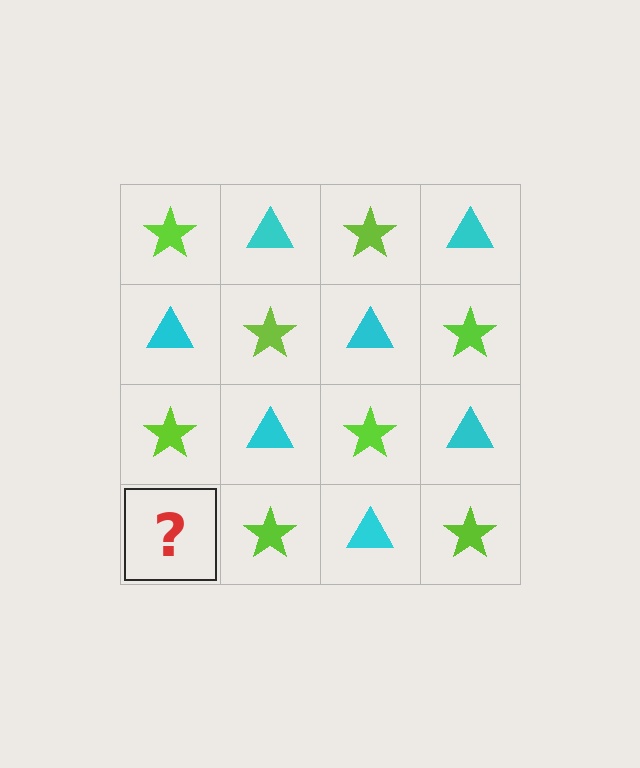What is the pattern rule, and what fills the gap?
The rule is that it alternates lime star and cyan triangle in a checkerboard pattern. The gap should be filled with a cyan triangle.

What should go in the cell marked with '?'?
The missing cell should contain a cyan triangle.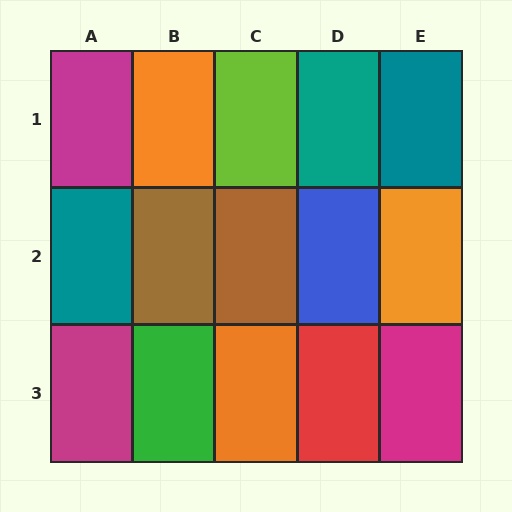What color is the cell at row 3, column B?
Green.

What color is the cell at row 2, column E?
Orange.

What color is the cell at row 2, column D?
Blue.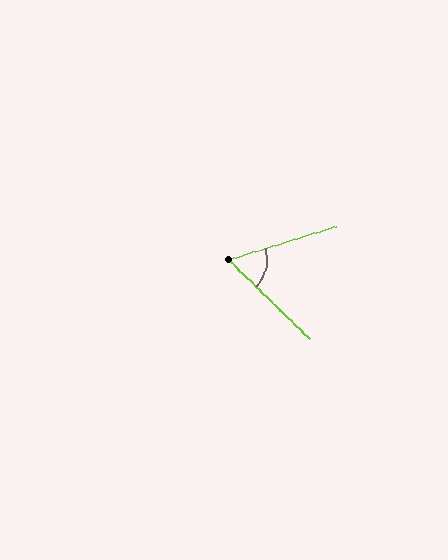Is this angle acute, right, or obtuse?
It is acute.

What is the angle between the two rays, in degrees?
Approximately 62 degrees.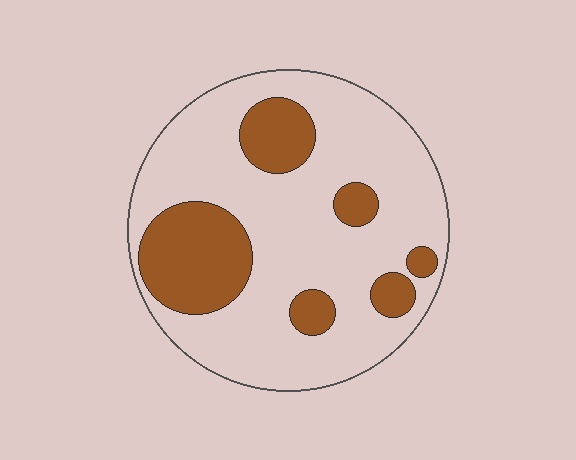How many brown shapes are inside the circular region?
6.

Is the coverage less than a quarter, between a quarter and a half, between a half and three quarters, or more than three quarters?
Between a quarter and a half.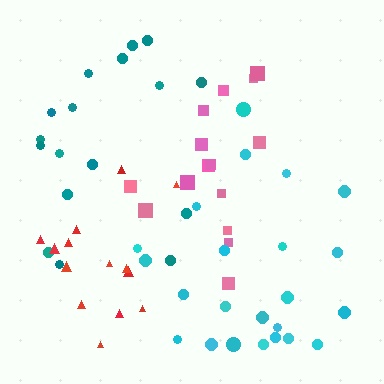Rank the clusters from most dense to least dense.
red, pink, cyan, teal.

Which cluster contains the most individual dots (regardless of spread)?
Cyan (23).